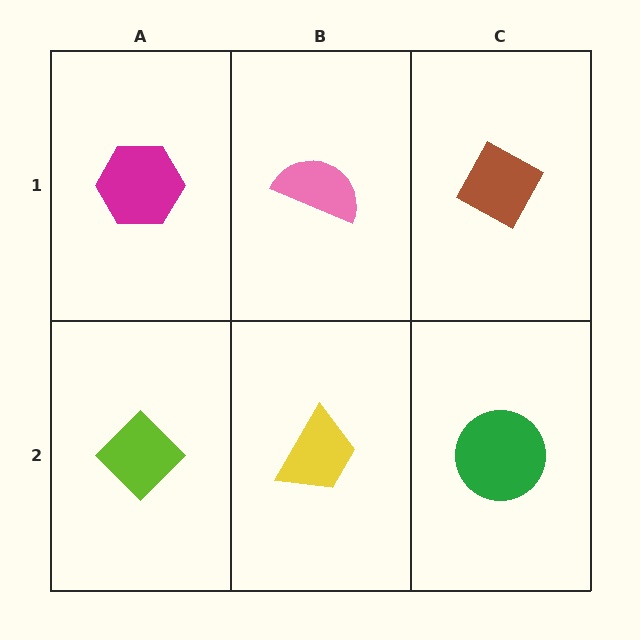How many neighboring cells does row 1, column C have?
2.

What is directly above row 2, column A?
A magenta hexagon.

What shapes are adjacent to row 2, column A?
A magenta hexagon (row 1, column A), a yellow trapezoid (row 2, column B).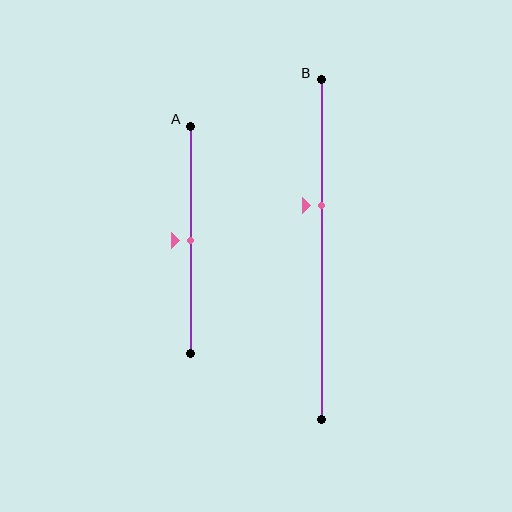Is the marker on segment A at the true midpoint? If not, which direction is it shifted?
Yes, the marker on segment A is at the true midpoint.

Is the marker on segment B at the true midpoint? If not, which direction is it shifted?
No, the marker on segment B is shifted upward by about 13% of the segment length.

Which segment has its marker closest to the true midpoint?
Segment A has its marker closest to the true midpoint.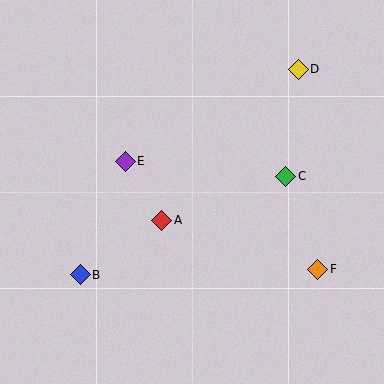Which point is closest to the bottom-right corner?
Point F is closest to the bottom-right corner.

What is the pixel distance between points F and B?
The distance between F and B is 238 pixels.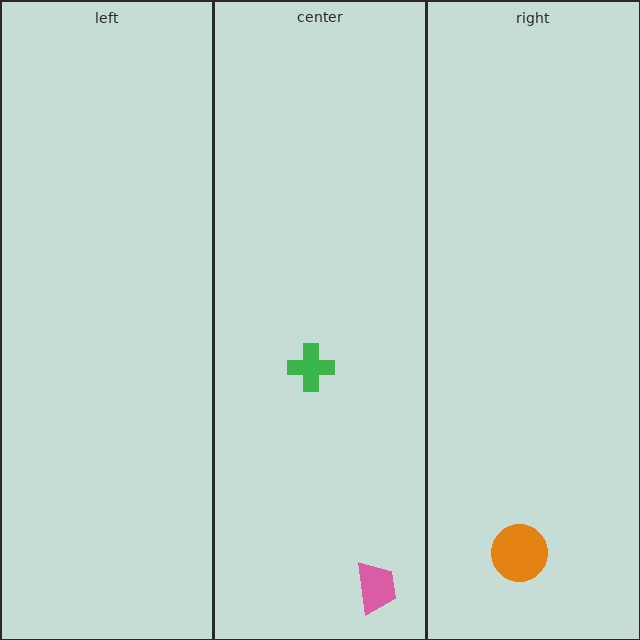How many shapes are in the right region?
1.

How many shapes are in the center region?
2.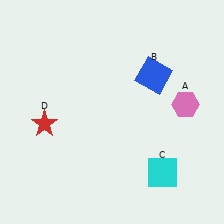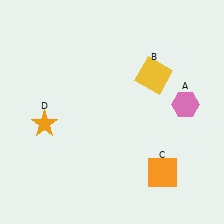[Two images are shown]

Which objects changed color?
B changed from blue to yellow. C changed from cyan to orange. D changed from red to orange.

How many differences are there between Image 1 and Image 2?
There are 3 differences between the two images.